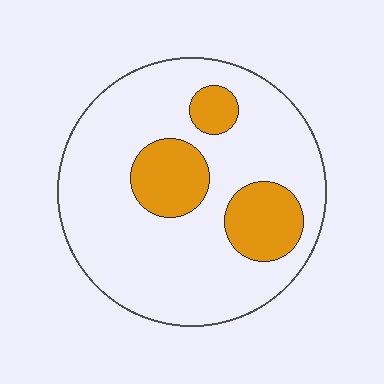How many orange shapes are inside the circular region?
3.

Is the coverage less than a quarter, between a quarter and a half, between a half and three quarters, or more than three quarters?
Less than a quarter.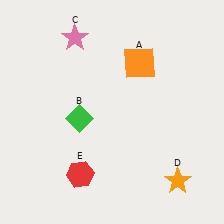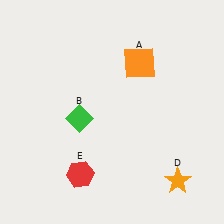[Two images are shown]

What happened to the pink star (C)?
The pink star (C) was removed in Image 2. It was in the top-left area of Image 1.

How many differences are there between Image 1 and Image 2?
There is 1 difference between the two images.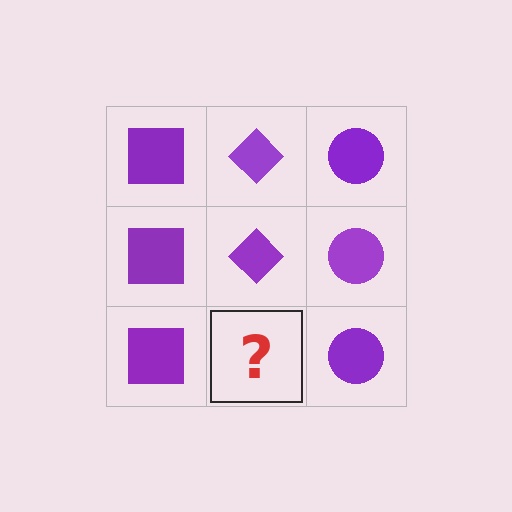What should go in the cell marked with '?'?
The missing cell should contain a purple diamond.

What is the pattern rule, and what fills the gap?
The rule is that each column has a consistent shape. The gap should be filled with a purple diamond.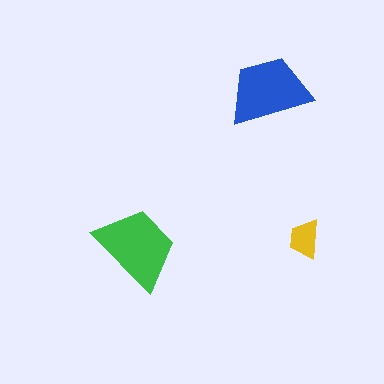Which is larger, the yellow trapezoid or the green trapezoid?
The green one.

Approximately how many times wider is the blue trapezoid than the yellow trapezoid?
About 2 times wider.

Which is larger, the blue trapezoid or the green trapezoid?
The green one.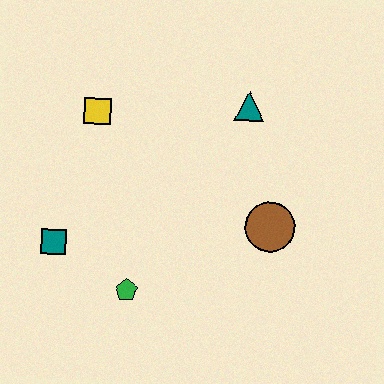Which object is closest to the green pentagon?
The teal square is closest to the green pentagon.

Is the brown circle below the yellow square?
Yes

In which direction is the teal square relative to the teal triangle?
The teal square is to the left of the teal triangle.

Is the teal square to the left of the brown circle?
Yes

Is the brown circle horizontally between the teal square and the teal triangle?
No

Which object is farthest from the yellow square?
The brown circle is farthest from the yellow square.